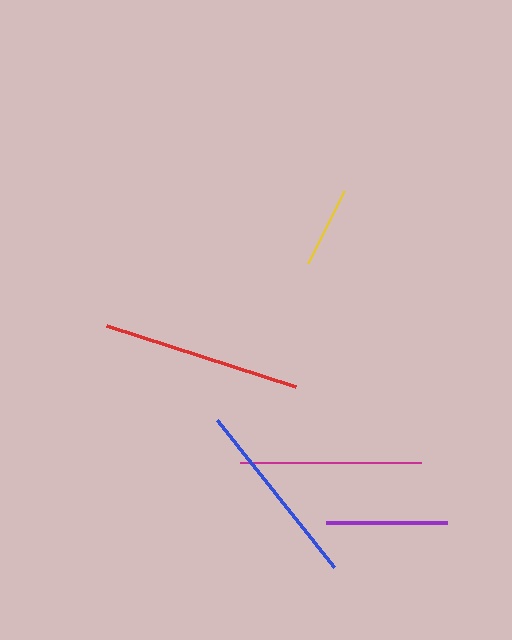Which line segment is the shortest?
The yellow line is the shortest at approximately 81 pixels.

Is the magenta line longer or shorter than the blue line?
The blue line is longer than the magenta line.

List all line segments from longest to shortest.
From longest to shortest: red, blue, magenta, purple, yellow.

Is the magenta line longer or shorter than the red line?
The red line is longer than the magenta line.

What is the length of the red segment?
The red segment is approximately 199 pixels long.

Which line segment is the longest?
The red line is the longest at approximately 199 pixels.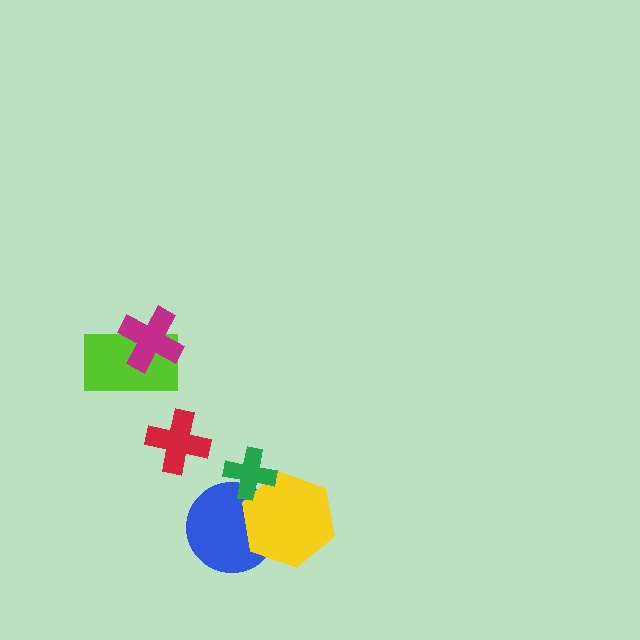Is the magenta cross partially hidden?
No, no other shape covers it.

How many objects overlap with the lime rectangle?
1 object overlaps with the lime rectangle.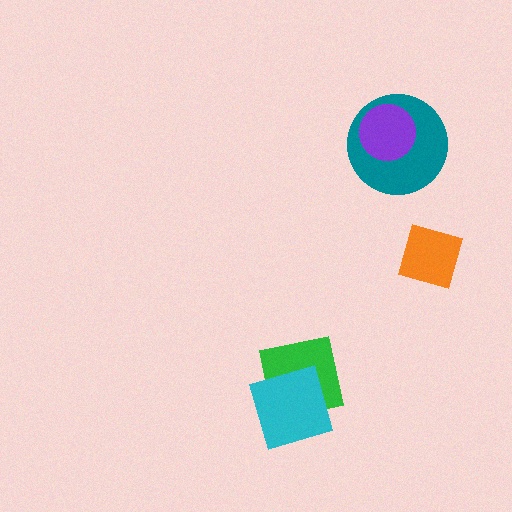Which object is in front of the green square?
The cyan square is in front of the green square.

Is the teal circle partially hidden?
Yes, it is partially covered by another shape.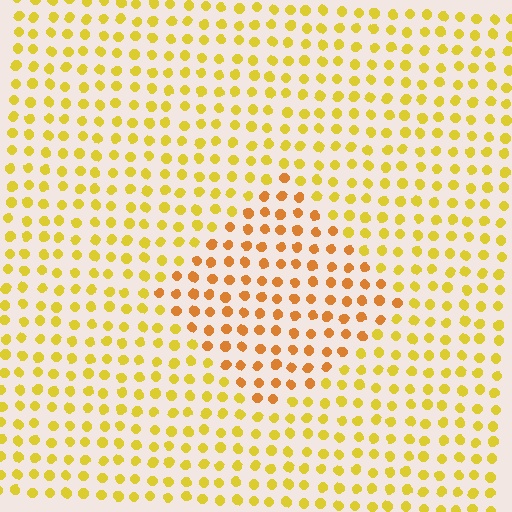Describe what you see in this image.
The image is filled with small yellow elements in a uniform arrangement. A diamond-shaped region is visible where the elements are tinted to a slightly different hue, forming a subtle color boundary.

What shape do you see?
I see a diamond.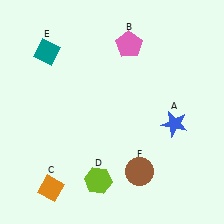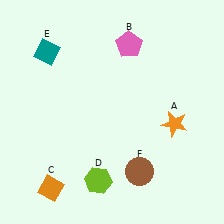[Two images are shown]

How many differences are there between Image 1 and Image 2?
There is 1 difference between the two images.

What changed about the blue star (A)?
In Image 1, A is blue. In Image 2, it changed to orange.